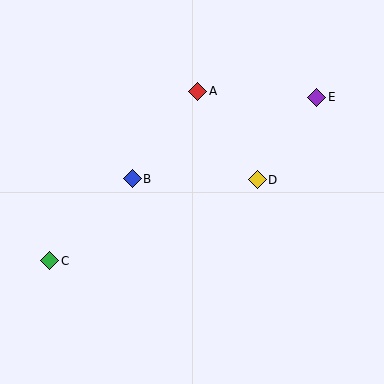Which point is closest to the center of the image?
Point B at (132, 179) is closest to the center.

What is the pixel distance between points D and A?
The distance between D and A is 107 pixels.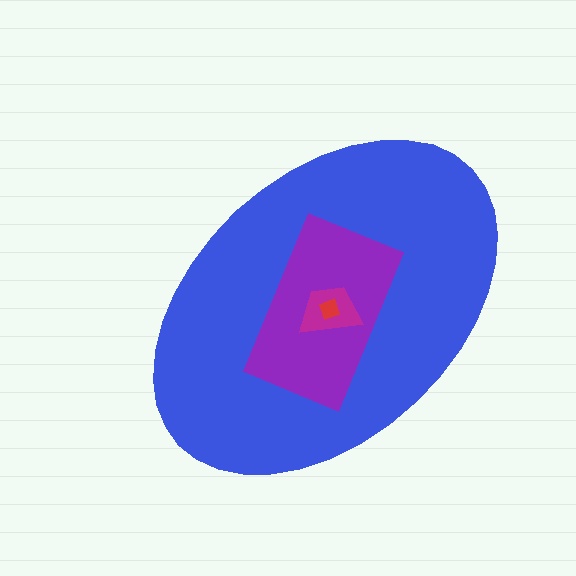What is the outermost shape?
The blue ellipse.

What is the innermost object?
The red square.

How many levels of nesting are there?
4.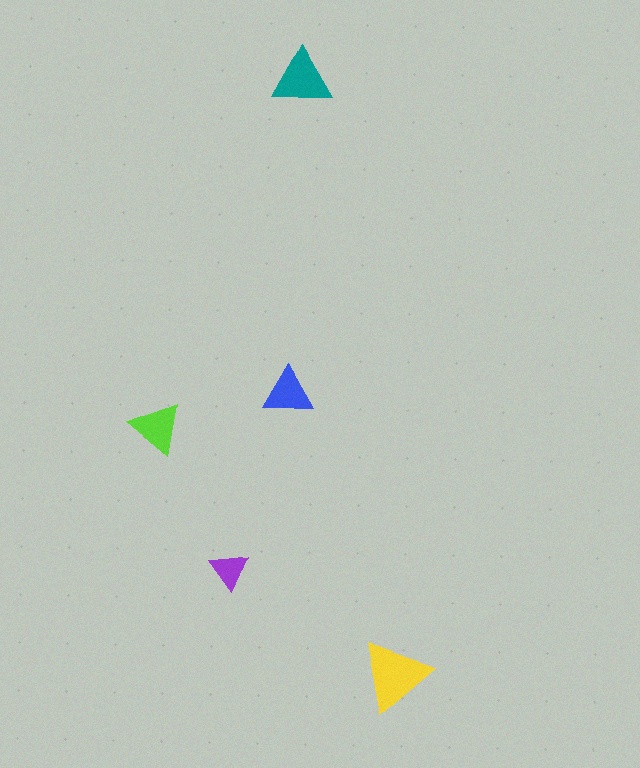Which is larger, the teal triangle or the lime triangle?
The teal one.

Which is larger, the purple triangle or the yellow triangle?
The yellow one.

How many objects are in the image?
There are 5 objects in the image.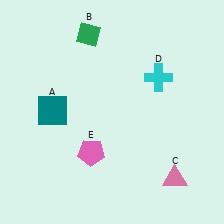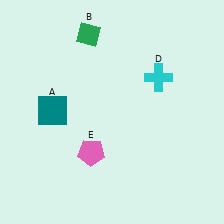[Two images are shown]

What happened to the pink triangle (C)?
The pink triangle (C) was removed in Image 2. It was in the bottom-right area of Image 1.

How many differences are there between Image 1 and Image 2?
There is 1 difference between the two images.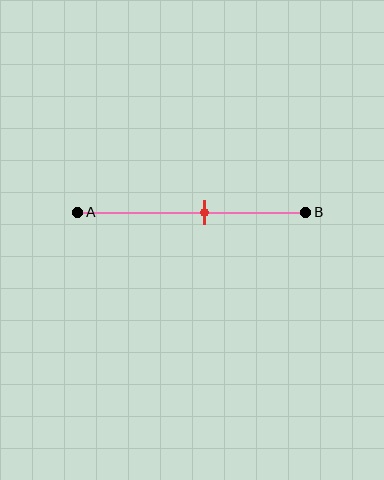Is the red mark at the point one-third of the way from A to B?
No, the mark is at about 55% from A, not at the 33% one-third point.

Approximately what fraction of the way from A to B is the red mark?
The red mark is approximately 55% of the way from A to B.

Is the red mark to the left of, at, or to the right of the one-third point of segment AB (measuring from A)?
The red mark is to the right of the one-third point of segment AB.